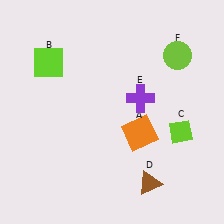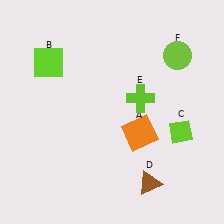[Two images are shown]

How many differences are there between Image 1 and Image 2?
There is 1 difference between the two images.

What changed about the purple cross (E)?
In Image 1, E is purple. In Image 2, it changed to lime.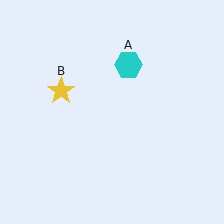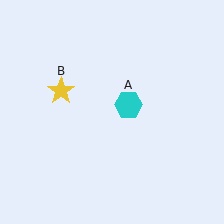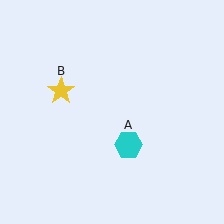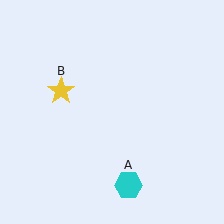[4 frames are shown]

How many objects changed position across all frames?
1 object changed position: cyan hexagon (object A).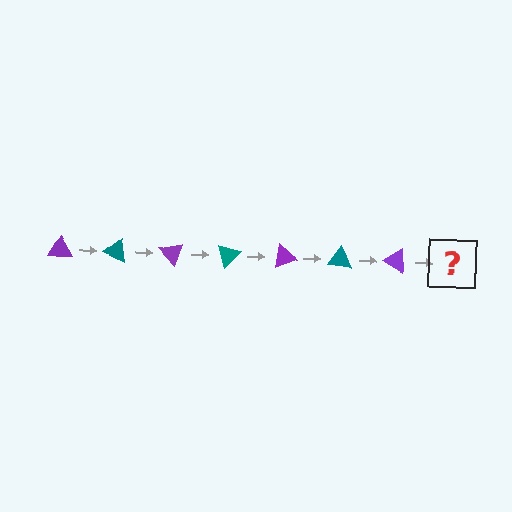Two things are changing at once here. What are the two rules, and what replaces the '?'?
The two rules are that it rotates 25 degrees each step and the color cycles through purple and teal. The '?' should be a teal triangle, rotated 175 degrees from the start.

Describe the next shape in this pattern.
It should be a teal triangle, rotated 175 degrees from the start.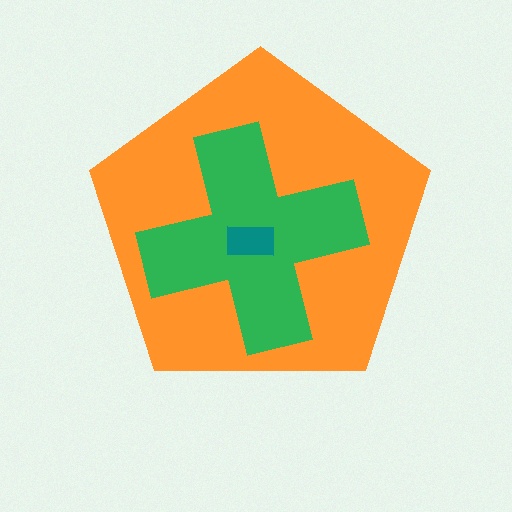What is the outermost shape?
The orange pentagon.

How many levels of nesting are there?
3.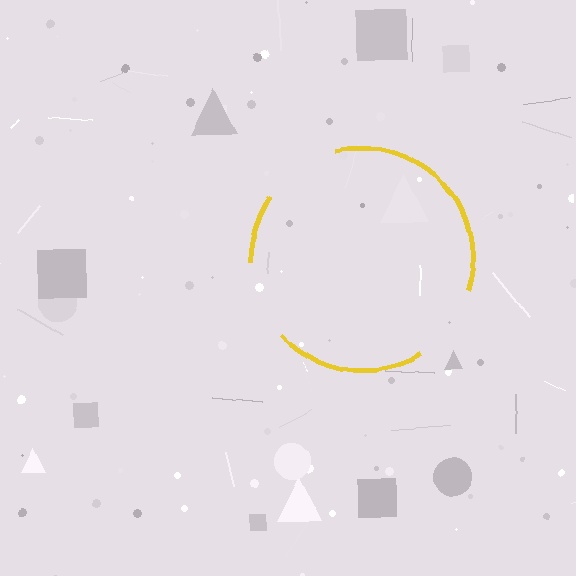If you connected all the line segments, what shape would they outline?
They would outline a circle.